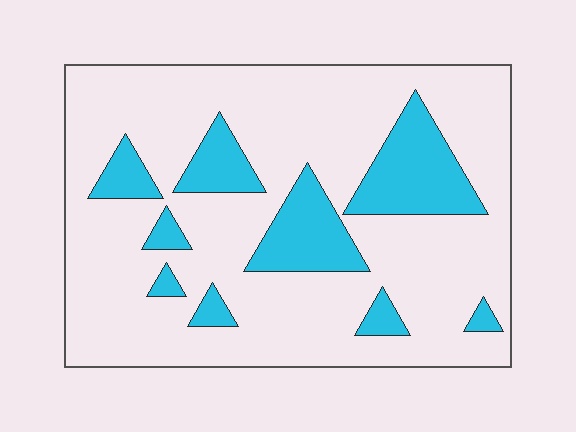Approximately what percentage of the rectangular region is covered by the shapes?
Approximately 20%.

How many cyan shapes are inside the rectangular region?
9.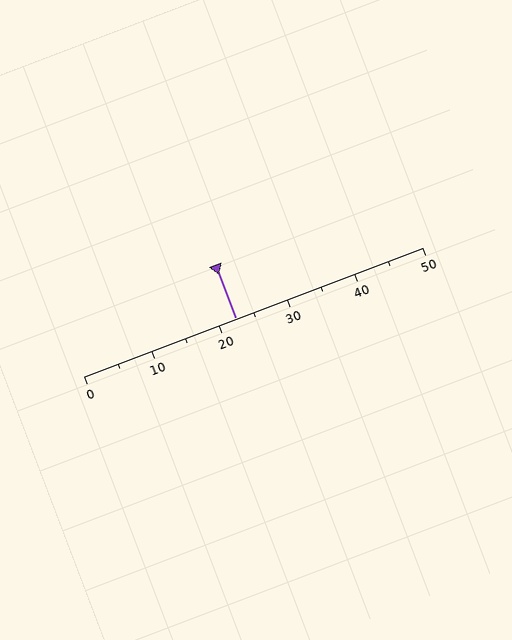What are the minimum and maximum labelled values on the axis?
The axis runs from 0 to 50.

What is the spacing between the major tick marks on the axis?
The major ticks are spaced 10 apart.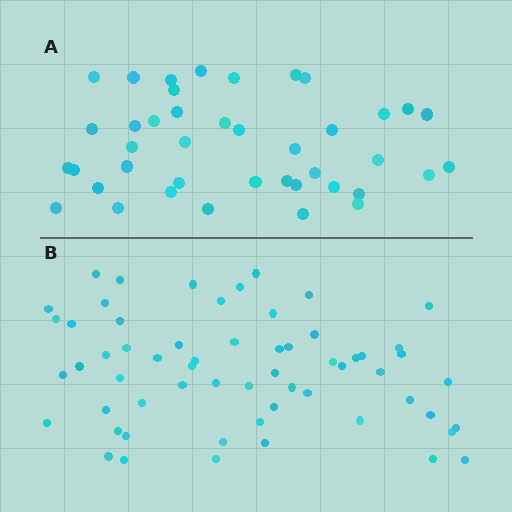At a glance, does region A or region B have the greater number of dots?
Region B (the bottom region) has more dots.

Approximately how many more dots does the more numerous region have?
Region B has approximately 20 more dots than region A.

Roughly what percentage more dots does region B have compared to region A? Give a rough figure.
About 45% more.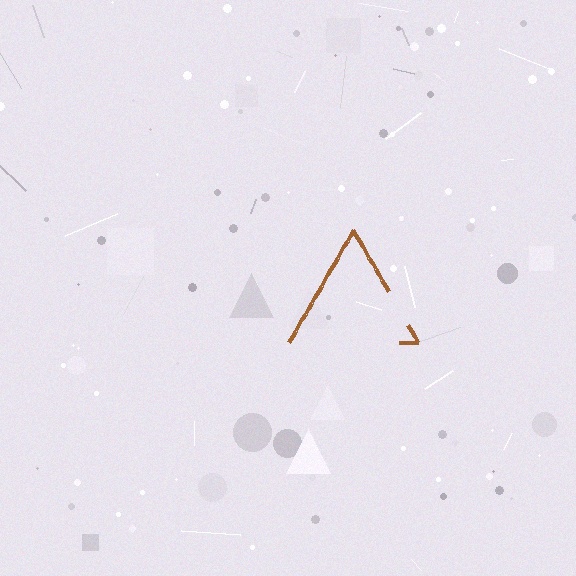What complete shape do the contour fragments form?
The contour fragments form a triangle.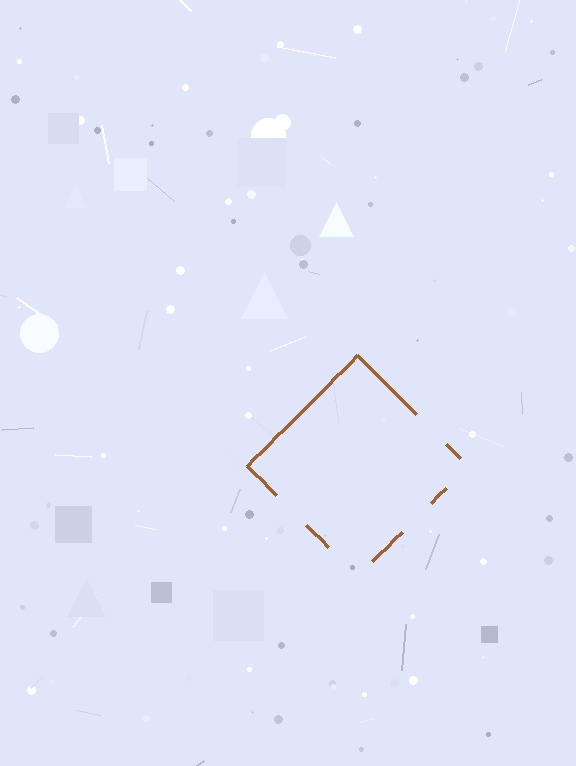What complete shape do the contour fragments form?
The contour fragments form a diamond.